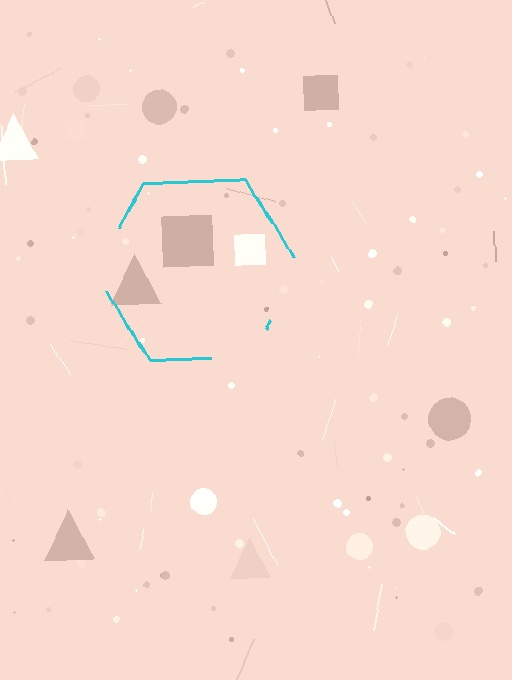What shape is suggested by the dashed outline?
The dashed outline suggests a hexagon.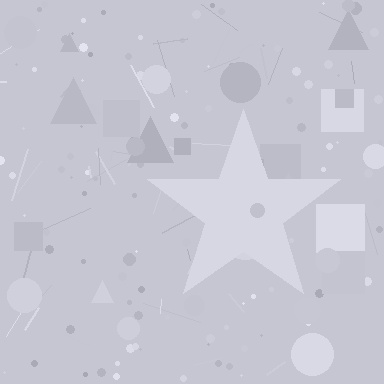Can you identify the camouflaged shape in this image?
The camouflaged shape is a star.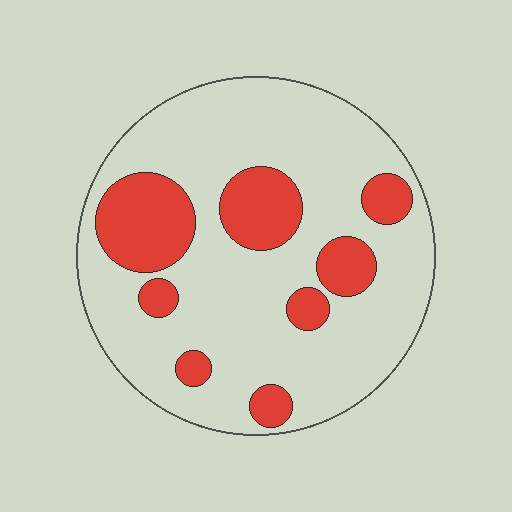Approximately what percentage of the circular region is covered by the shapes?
Approximately 25%.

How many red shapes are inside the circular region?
8.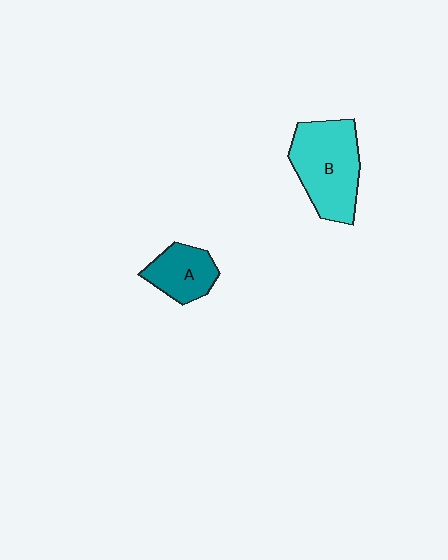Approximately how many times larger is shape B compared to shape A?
Approximately 1.8 times.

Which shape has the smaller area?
Shape A (teal).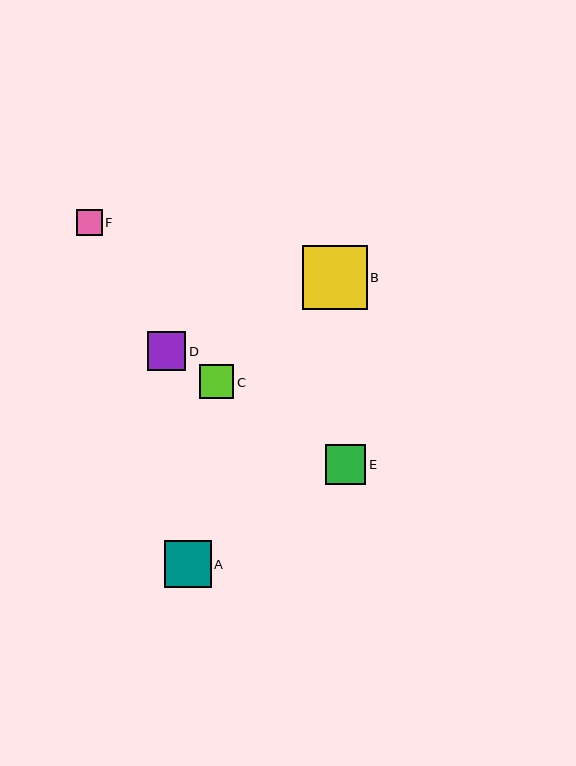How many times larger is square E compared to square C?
Square E is approximately 1.2 times the size of square C.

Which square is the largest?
Square B is the largest with a size of approximately 64 pixels.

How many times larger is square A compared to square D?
Square A is approximately 1.2 times the size of square D.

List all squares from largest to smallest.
From largest to smallest: B, A, E, D, C, F.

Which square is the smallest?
Square F is the smallest with a size of approximately 26 pixels.